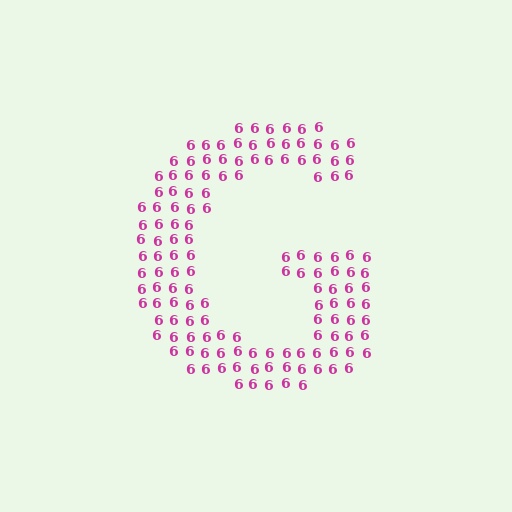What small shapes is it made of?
It is made of small digit 6's.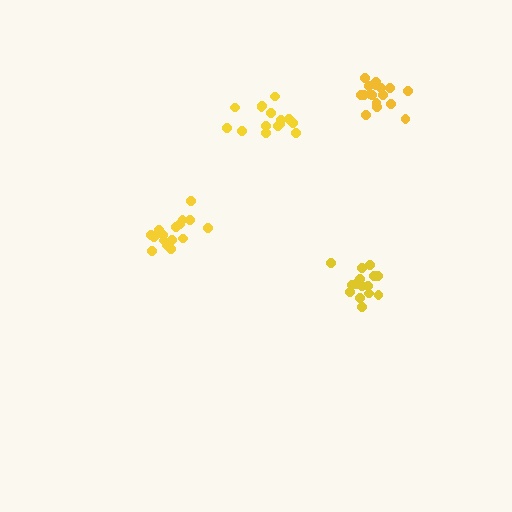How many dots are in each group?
Group 1: 18 dots, Group 2: 15 dots, Group 3: 16 dots, Group 4: 15 dots (64 total).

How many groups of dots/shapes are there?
There are 4 groups.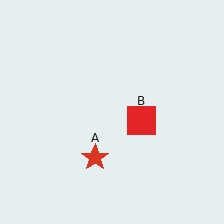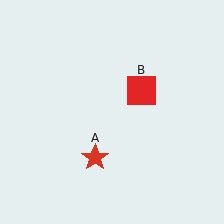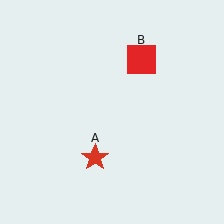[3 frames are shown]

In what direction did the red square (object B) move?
The red square (object B) moved up.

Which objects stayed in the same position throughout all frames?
Red star (object A) remained stationary.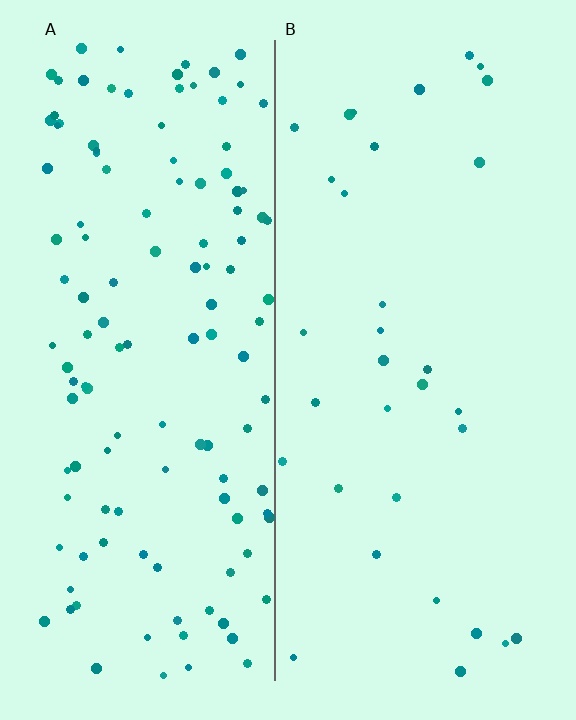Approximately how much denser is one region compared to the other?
Approximately 3.8× — region A over region B.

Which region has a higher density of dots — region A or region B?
A (the left).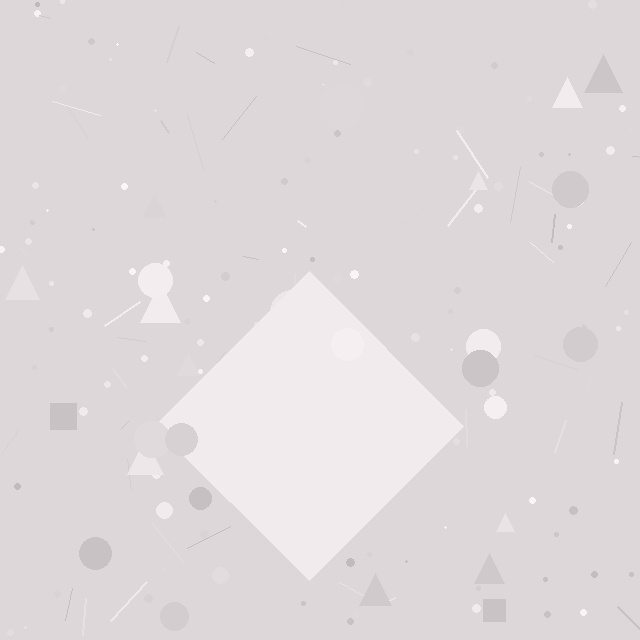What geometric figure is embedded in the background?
A diamond is embedded in the background.